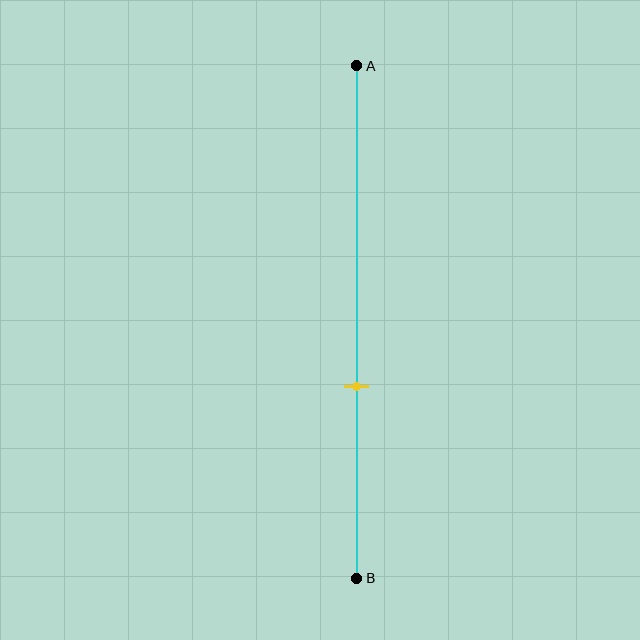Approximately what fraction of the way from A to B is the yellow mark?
The yellow mark is approximately 65% of the way from A to B.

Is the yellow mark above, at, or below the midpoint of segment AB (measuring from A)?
The yellow mark is below the midpoint of segment AB.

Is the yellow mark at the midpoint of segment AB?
No, the mark is at about 65% from A, not at the 50% midpoint.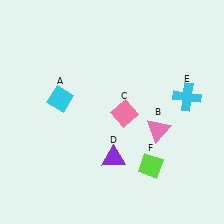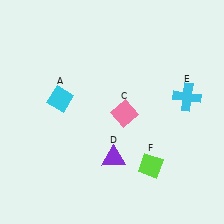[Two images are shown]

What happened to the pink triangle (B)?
The pink triangle (B) was removed in Image 2. It was in the bottom-right area of Image 1.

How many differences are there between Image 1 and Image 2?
There is 1 difference between the two images.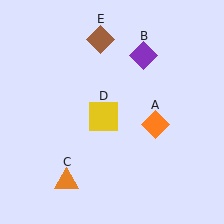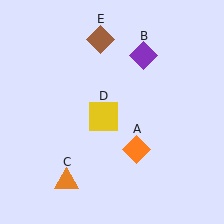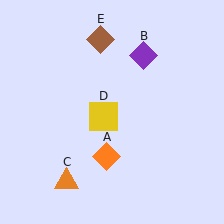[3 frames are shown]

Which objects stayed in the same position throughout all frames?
Purple diamond (object B) and orange triangle (object C) and yellow square (object D) and brown diamond (object E) remained stationary.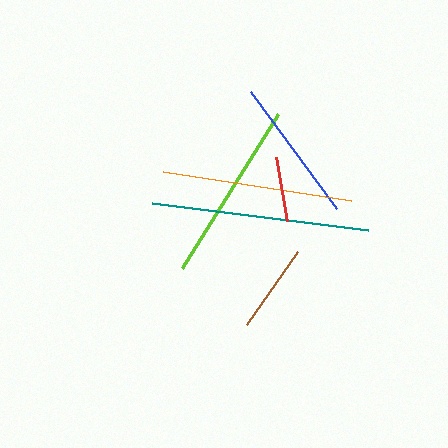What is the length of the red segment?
The red segment is approximately 66 pixels long.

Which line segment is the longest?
The teal line is the longest at approximately 217 pixels.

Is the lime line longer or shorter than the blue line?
The lime line is longer than the blue line.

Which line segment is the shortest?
The red line is the shortest at approximately 66 pixels.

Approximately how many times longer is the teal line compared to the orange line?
The teal line is approximately 1.1 times the length of the orange line.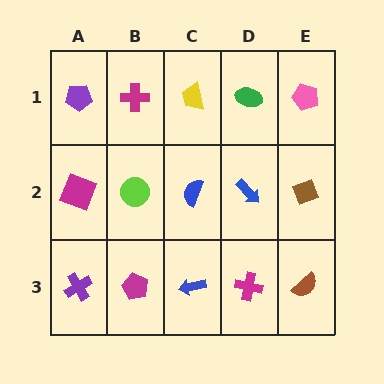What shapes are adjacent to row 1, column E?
A brown diamond (row 2, column E), a green ellipse (row 1, column D).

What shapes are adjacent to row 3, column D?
A blue arrow (row 2, column D), a blue arrow (row 3, column C), a brown semicircle (row 3, column E).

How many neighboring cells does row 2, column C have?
4.